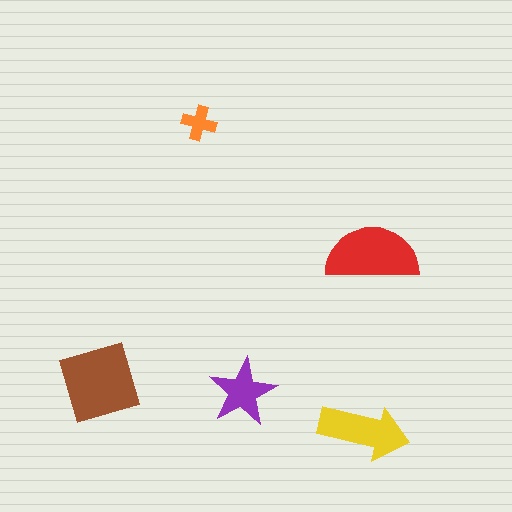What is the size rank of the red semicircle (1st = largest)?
2nd.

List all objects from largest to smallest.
The brown diamond, the red semicircle, the yellow arrow, the purple star, the orange cross.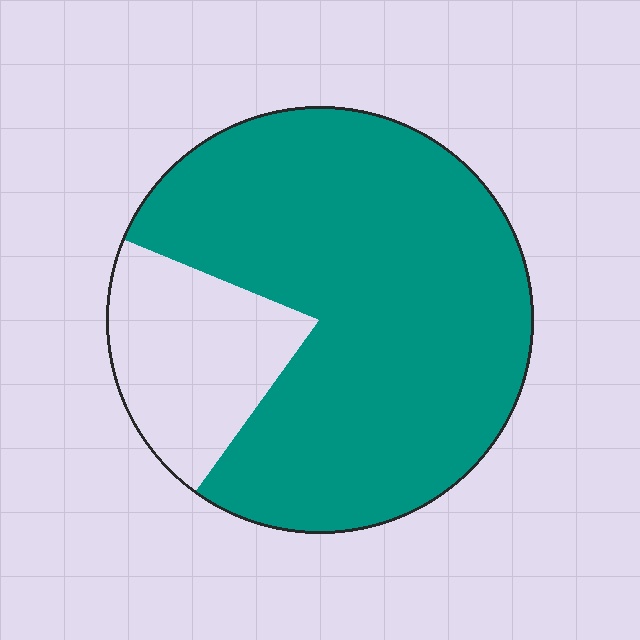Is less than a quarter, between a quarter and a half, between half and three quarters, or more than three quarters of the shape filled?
More than three quarters.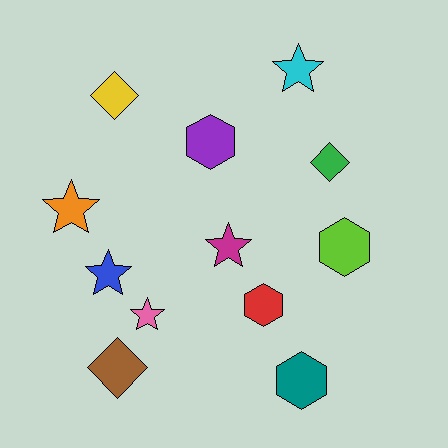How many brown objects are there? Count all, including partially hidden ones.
There is 1 brown object.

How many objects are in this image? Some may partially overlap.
There are 12 objects.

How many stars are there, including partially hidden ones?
There are 5 stars.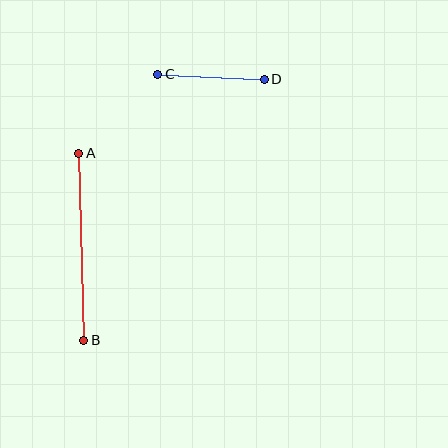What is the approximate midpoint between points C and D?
The midpoint is at approximately (211, 77) pixels.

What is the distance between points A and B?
The distance is approximately 187 pixels.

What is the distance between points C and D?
The distance is approximately 106 pixels.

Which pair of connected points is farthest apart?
Points A and B are farthest apart.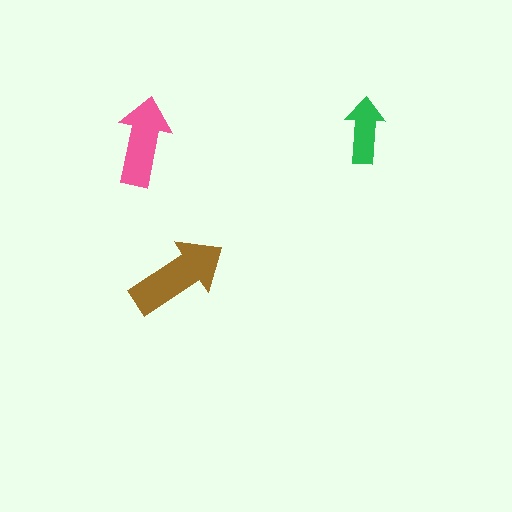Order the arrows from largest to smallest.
the brown one, the pink one, the green one.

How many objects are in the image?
There are 3 objects in the image.